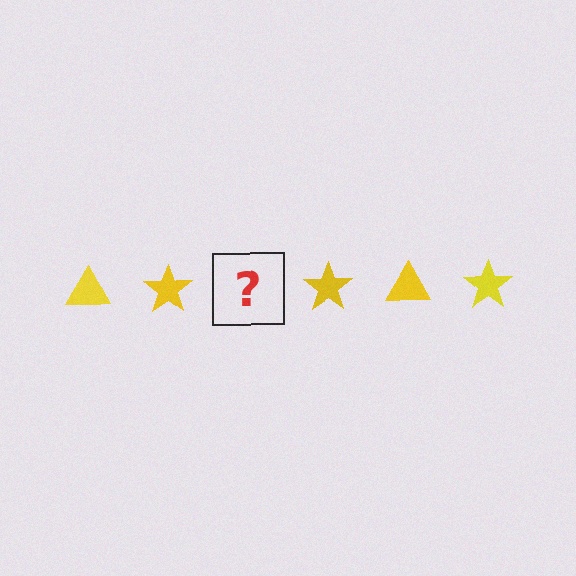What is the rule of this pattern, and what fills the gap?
The rule is that the pattern cycles through triangle, star shapes in yellow. The gap should be filled with a yellow triangle.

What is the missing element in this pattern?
The missing element is a yellow triangle.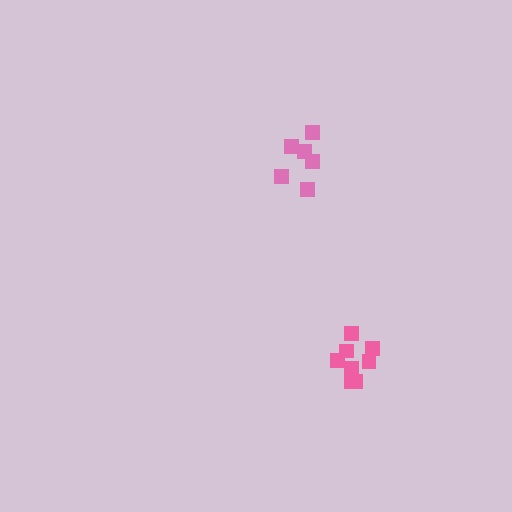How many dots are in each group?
Group 1: 6 dots, Group 2: 8 dots (14 total).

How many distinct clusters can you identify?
There are 2 distinct clusters.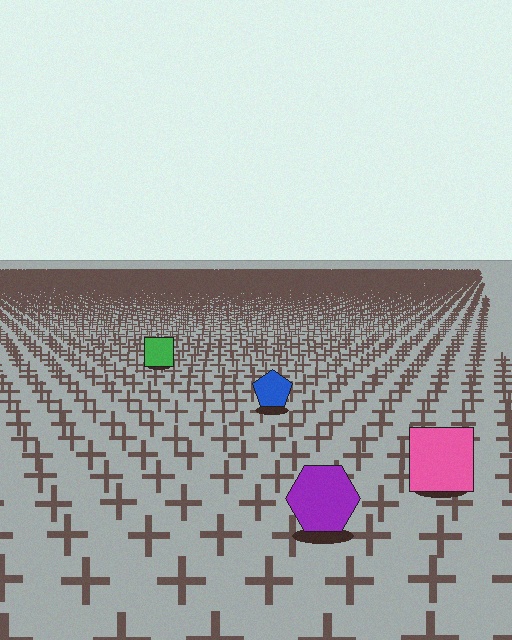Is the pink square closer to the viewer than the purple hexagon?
No. The purple hexagon is closer — you can tell from the texture gradient: the ground texture is coarser near it.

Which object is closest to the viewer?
The purple hexagon is closest. The texture marks near it are larger and more spread out.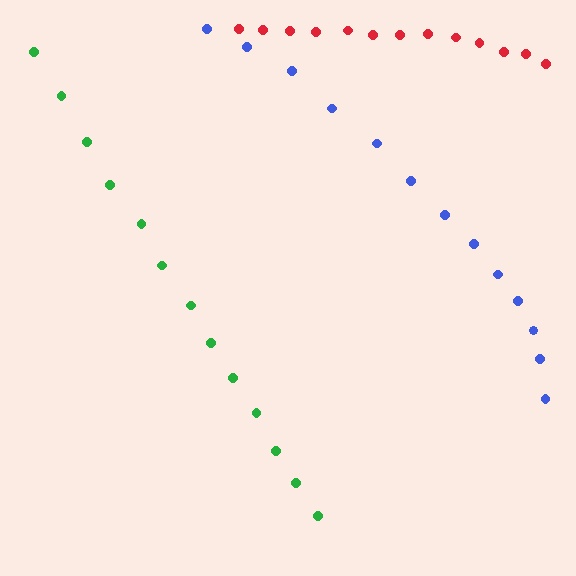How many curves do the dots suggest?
There are 3 distinct paths.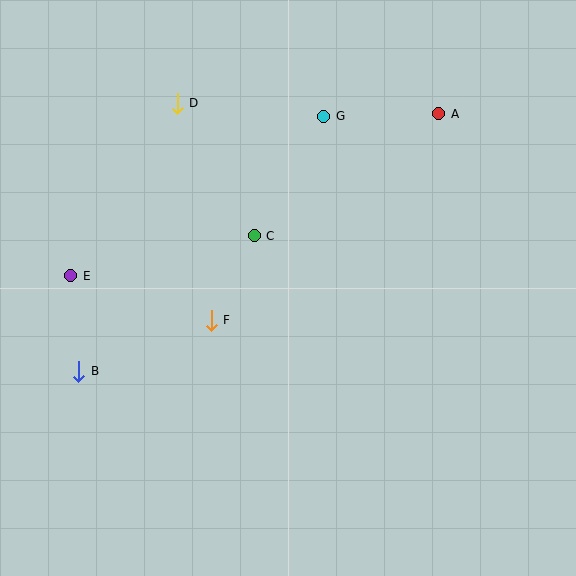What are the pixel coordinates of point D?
Point D is at (177, 103).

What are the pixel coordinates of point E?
Point E is at (71, 276).